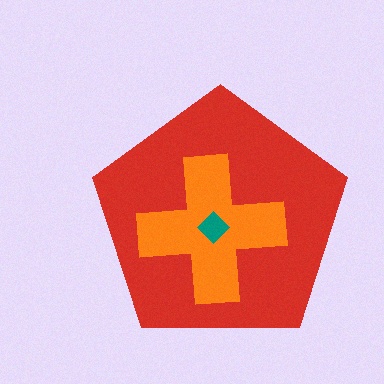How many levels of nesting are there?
3.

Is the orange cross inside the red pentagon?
Yes.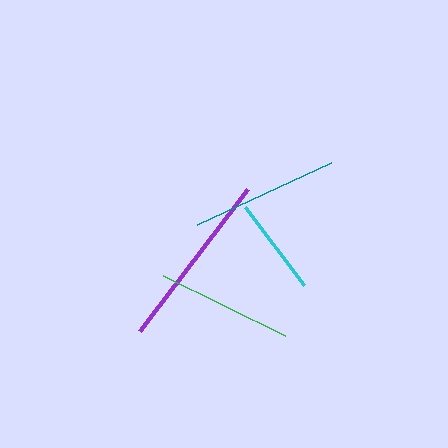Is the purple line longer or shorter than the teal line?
The purple line is longer than the teal line.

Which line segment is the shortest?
The cyan line is the shortest at approximately 98 pixels.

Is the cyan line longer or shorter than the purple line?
The purple line is longer than the cyan line.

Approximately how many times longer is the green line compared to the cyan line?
The green line is approximately 1.4 times the length of the cyan line.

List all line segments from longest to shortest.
From longest to shortest: purple, teal, green, cyan.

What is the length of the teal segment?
The teal segment is approximately 148 pixels long.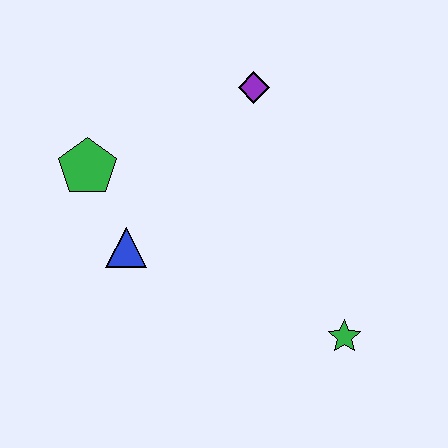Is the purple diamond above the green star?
Yes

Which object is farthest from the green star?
The green pentagon is farthest from the green star.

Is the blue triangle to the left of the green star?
Yes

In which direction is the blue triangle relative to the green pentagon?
The blue triangle is below the green pentagon.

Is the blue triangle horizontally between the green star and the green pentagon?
Yes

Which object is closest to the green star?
The blue triangle is closest to the green star.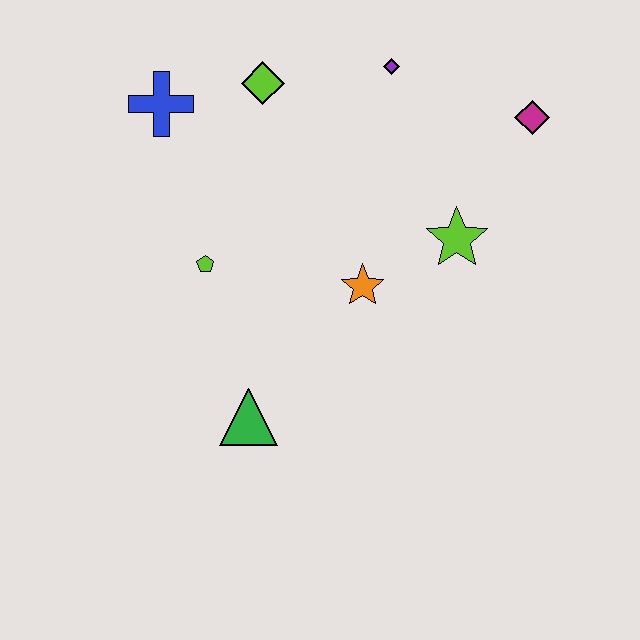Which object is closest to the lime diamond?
The blue cross is closest to the lime diamond.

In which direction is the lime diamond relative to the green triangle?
The lime diamond is above the green triangle.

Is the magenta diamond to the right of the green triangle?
Yes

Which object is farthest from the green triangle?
The magenta diamond is farthest from the green triangle.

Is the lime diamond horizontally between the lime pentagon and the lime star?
Yes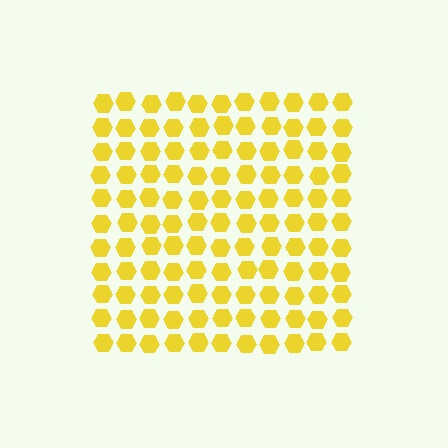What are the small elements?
The small elements are hexagons.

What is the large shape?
The large shape is a square.